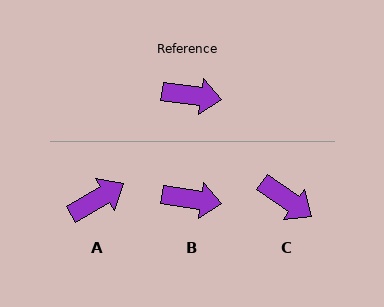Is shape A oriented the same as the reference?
No, it is off by about 38 degrees.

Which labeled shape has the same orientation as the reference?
B.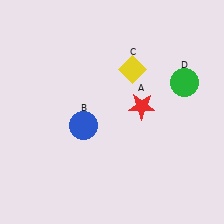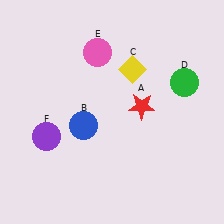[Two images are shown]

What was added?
A pink circle (E), a purple circle (F) were added in Image 2.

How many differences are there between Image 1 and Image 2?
There are 2 differences between the two images.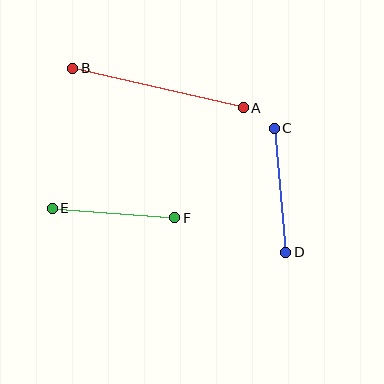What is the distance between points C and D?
The distance is approximately 125 pixels.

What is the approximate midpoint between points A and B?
The midpoint is at approximately (158, 88) pixels.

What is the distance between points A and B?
The distance is approximately 175 pixels.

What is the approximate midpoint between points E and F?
The midpoint is at approximately (114, 213) pixels.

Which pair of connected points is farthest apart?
Points A and B are farthest apart.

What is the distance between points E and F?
The distance is approximately 123 pixels.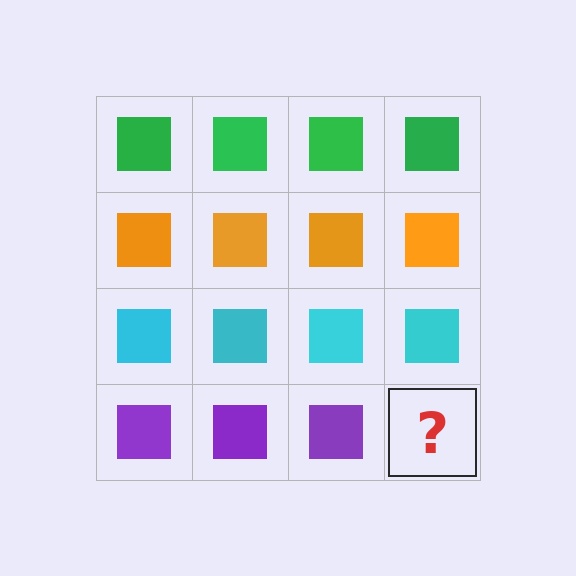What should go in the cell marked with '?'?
The missing cell should contain a purple square.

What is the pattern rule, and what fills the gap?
The rule is that each row has a consistent color. The gap should be filled with a purple square.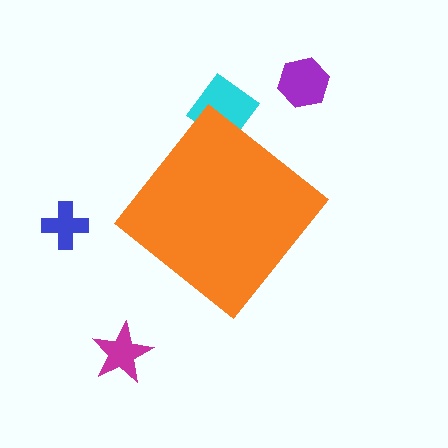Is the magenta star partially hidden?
No, the magenta star is fully visible.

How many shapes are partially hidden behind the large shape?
1 shape is partially hidden.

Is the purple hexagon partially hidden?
No, the purple hexagon is fully visible.